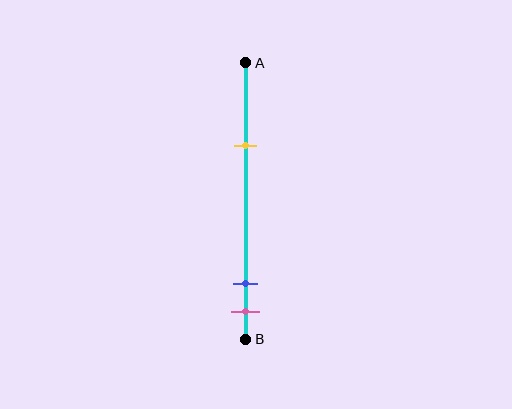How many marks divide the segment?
There are 3 marks dividing the segment.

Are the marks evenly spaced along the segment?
No, the marks are not evenly spaced.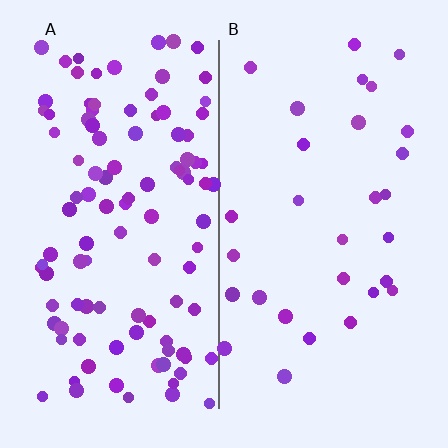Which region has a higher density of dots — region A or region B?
A (the left).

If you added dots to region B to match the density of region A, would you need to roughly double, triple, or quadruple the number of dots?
Approximately quadruple.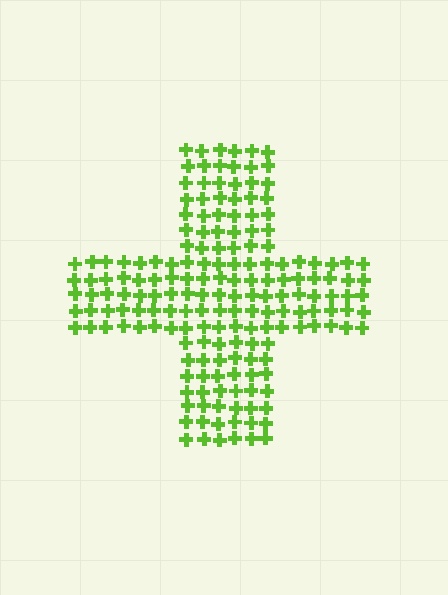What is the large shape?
The large shape is a cross.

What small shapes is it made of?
It is made of small crosses.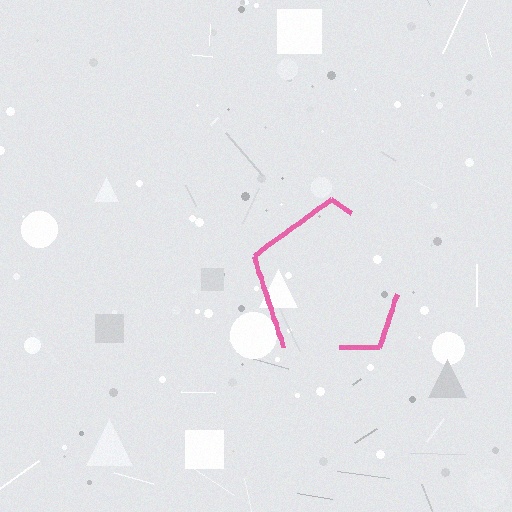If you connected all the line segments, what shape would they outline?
They would outline a pentagon.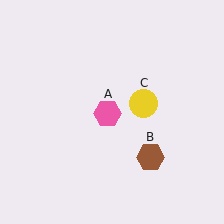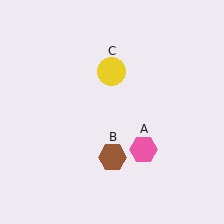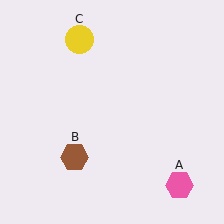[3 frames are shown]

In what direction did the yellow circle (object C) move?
The yellow circle (object C) moved up and to the left.